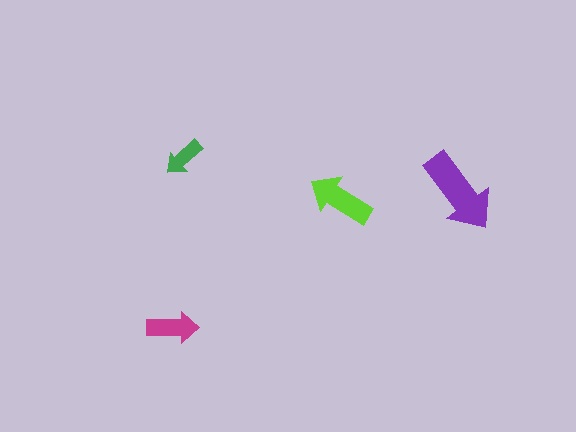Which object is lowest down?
The magenta arrow is bottommost.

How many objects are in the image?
There are 4 objects in the image.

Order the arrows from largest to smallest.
the purple one, the lime one, the magenta one, the green one.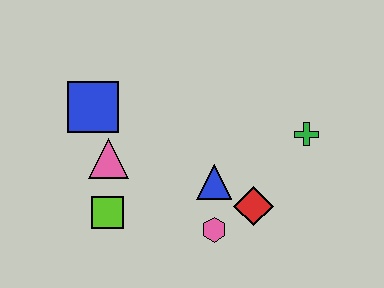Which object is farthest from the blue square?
The green cross is farthest from the blue square.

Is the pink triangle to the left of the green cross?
Yes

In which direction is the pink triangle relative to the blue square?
The pink triangle is below the blue square.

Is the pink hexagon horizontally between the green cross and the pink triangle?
Yes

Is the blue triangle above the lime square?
Yes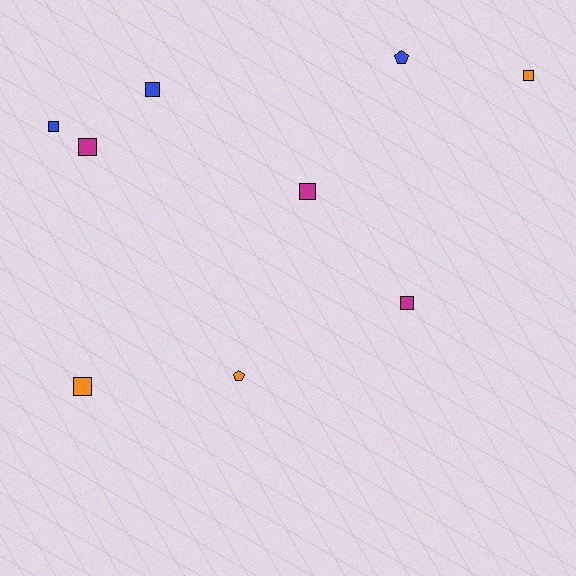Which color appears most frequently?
Orange, with 3 objects.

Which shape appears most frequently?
Square, with 7 objects.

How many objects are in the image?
There are 9 objects.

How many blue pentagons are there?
There is 1 blue pentagon.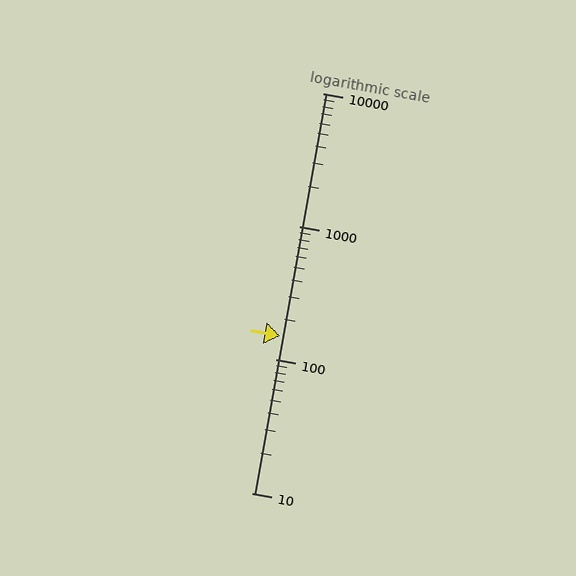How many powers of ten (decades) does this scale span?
The scale spans 3 decades, from 10 to 10000.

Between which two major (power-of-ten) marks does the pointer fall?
The pointer is between 100 and 1000.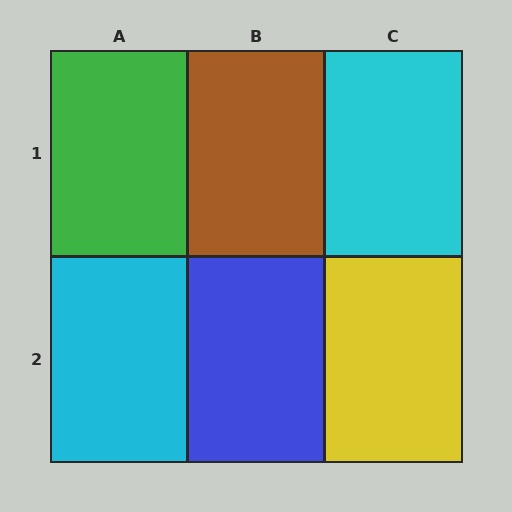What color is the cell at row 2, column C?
Yellow.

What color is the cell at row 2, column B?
Blue.